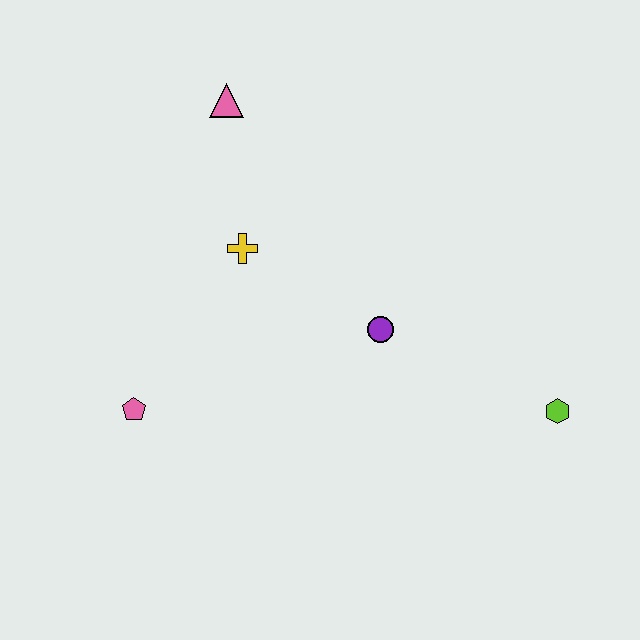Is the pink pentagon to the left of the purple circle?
Yes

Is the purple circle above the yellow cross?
No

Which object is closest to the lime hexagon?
The purple circle is closest to the lime hexagon.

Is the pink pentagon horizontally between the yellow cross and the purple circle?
No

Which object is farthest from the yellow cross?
The lime hexagon is farthest from the yellow cross.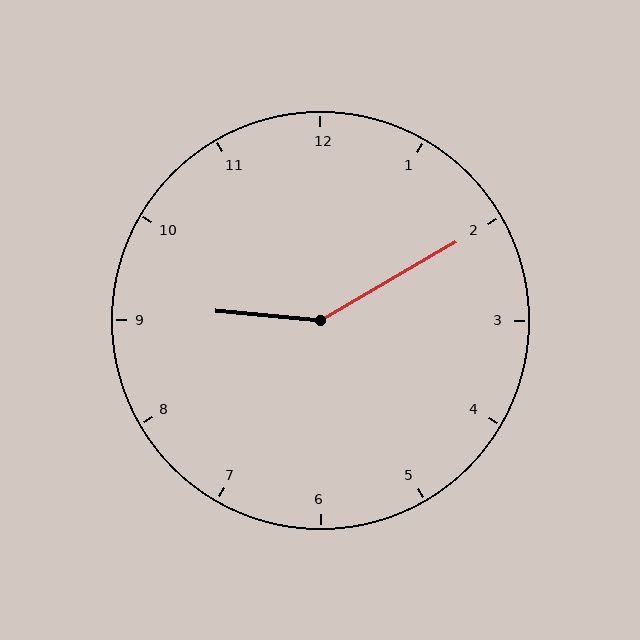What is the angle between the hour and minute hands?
Approximately 145 degrees.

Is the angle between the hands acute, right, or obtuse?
It is obtuse.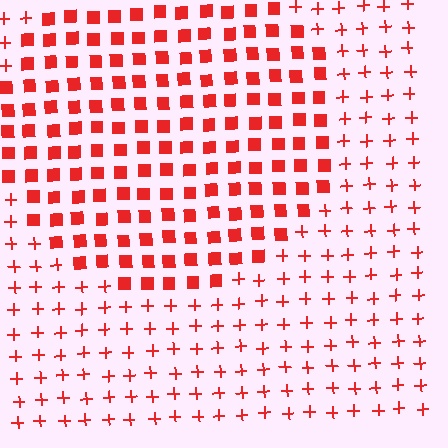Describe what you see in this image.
The image is filled with small red elements arranged in a uniform grid. A circle-shaped region contains squares, while the surrounding area contains plus signs. The boundary is defined purely by the change in element shape.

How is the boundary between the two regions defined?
The boundary is defined by a change in element shape: squares inside vs. plus signs outside. All elements share the same color and spacing.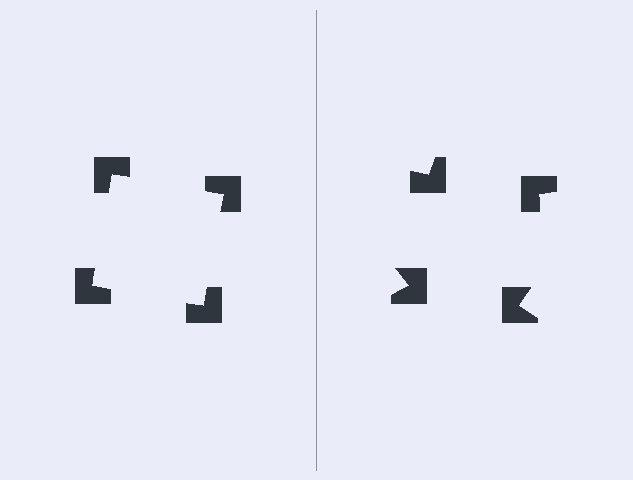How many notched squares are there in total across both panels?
8 — 4 on each side.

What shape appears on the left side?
An illusory square.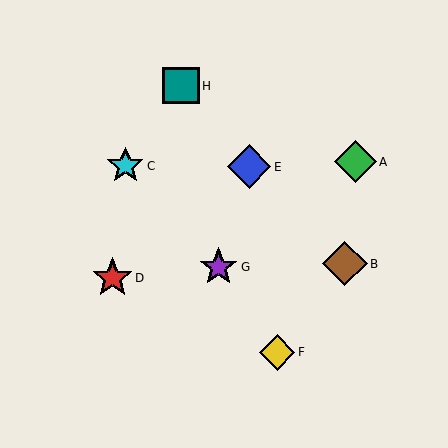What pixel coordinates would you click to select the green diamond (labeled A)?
Click at (355, 162) to select the green diamond A.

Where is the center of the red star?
The center of the red star is at (113, 278).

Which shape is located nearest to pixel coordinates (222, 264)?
The purple star (labeled G) at (219, 267) is nearest to that location.